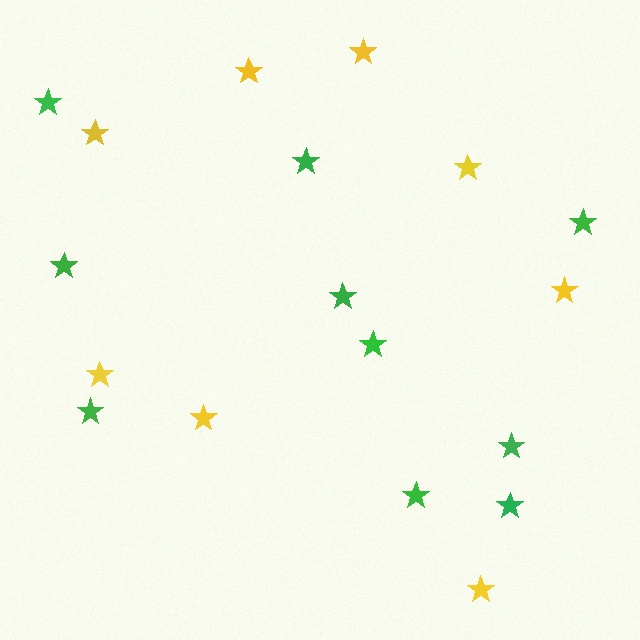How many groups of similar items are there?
There are 2 groups: one group of green stars (10) and one group of yellow stars (8).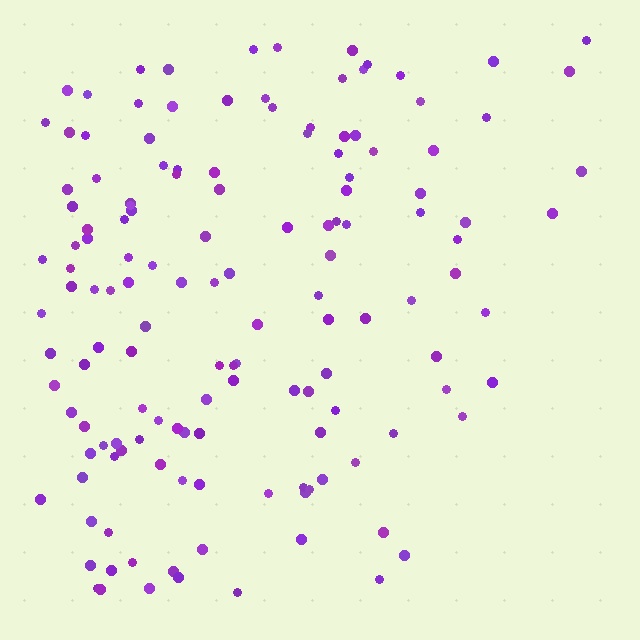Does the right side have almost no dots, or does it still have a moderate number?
Still a moderate number, just noticeably fewer than the left.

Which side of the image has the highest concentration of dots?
The left.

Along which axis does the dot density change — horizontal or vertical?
Horizontal.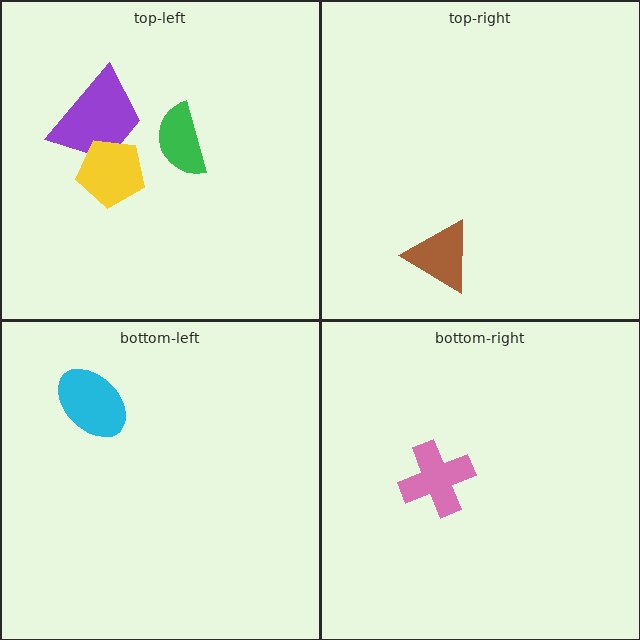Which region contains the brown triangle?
The top-right region.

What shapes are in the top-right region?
The brown triangle.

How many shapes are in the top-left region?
3.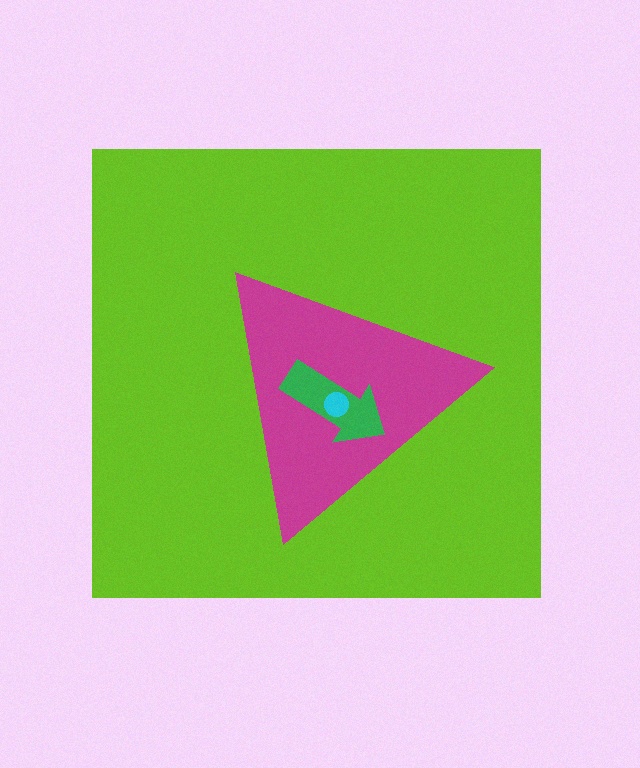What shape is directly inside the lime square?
The magenta triangle.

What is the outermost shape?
The lime square.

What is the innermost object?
The cyan circle.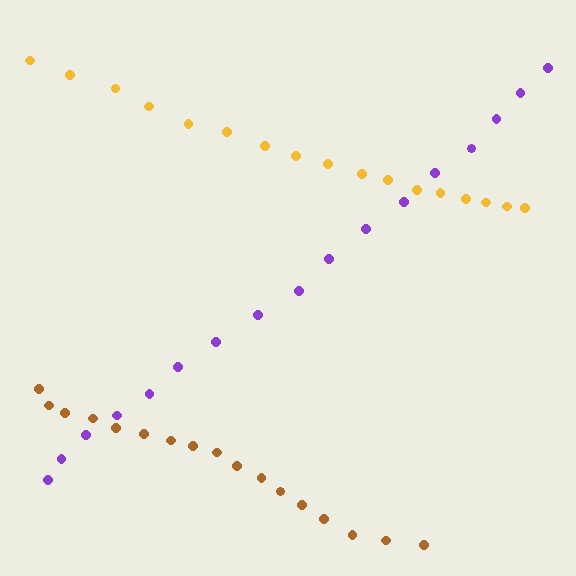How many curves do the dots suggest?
There are 3 distinct paths.